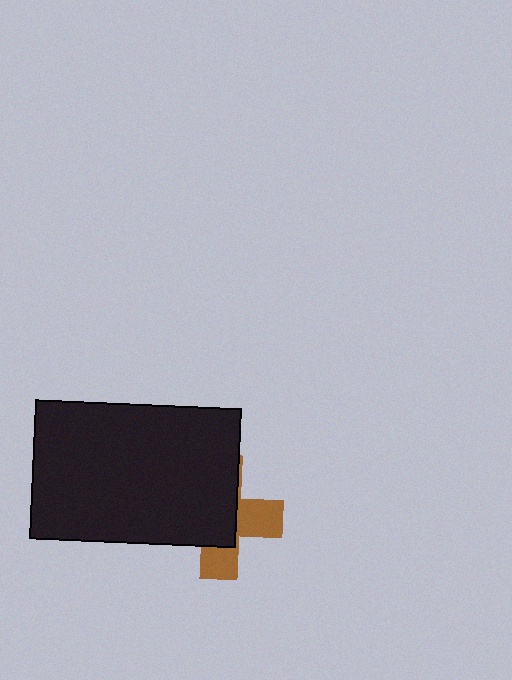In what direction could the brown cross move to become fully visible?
The brown cross could move toward the lower-right. That would shift it out from behind the black rectangle entirely.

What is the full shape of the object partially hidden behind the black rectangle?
The partially hidden object is a brown cross.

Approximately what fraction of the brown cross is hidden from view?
Roughly 62% of the brown cross is hidden behind the black rectangle.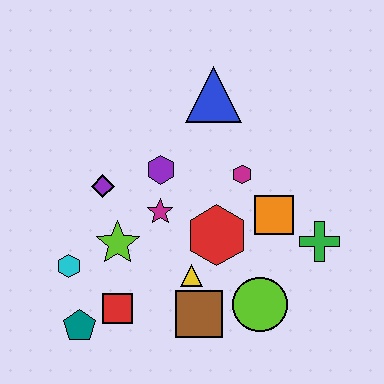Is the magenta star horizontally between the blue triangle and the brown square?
No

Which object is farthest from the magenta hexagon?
The teal pentagon is farthest from the magenta hexagon.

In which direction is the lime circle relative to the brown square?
The lime circle is to the right of the brown square.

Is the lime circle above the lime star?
No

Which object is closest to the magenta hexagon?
The orange square is closest to the magenta hexagon.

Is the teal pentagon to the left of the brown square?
Yes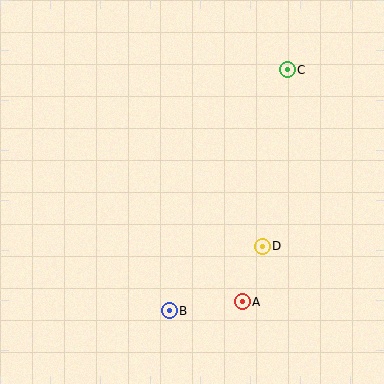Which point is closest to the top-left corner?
Point C is closest to the top-left corner.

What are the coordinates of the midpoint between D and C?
The midpoint between D and C is at (275, 158).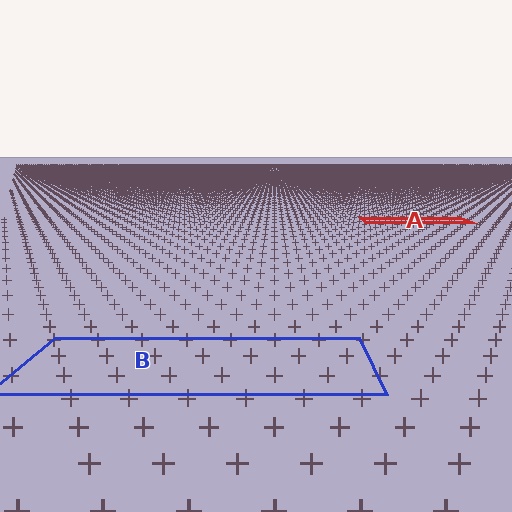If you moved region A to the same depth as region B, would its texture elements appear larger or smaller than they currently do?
They would appear larger. At a closer depth, the same texture elements are projected at a bigger on-screen size.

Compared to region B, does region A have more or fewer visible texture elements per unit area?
Region A has more texture elements per unit area — they are packed more densely because it is farther away.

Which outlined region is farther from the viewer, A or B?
Region A is farther from the viewer — the texture elements inside it appear smaller and more densely packed.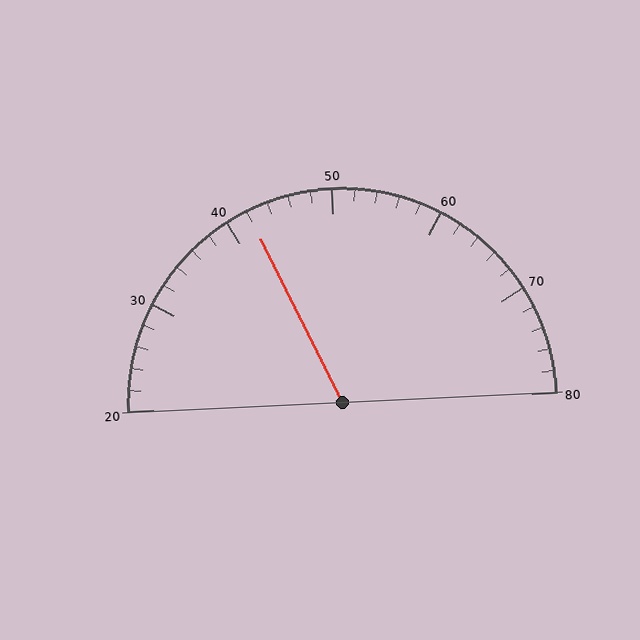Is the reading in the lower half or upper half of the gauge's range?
The reading is in the lower half of the range (20 to 80).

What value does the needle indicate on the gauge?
The needle indicates approximately 42.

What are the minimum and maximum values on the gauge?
The gauge ranges from 20 to 80.